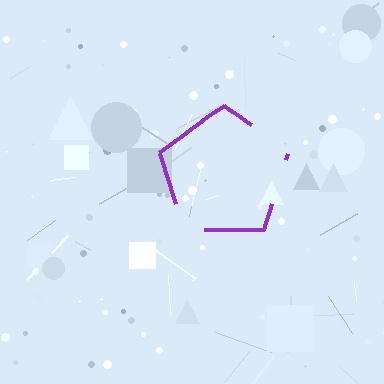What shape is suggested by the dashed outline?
The dashed outline suggests a pentagon.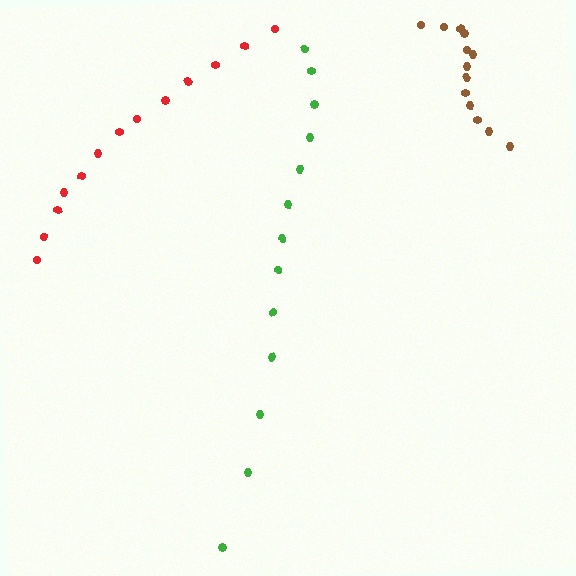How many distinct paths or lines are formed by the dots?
There are 3 distinct paths.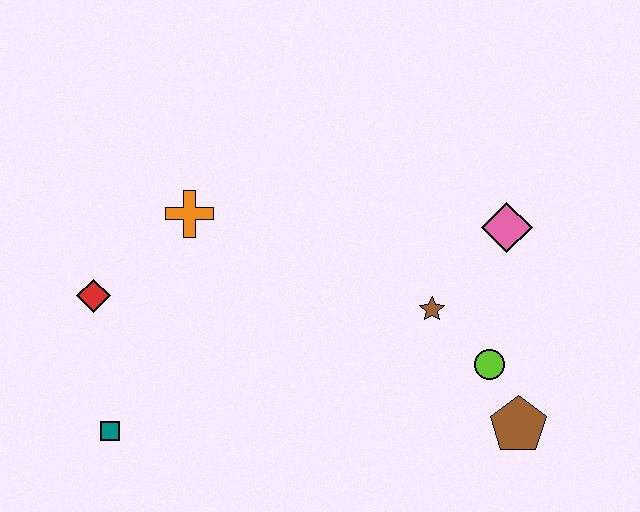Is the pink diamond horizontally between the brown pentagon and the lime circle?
Yes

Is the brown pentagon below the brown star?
Yes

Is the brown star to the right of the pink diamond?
No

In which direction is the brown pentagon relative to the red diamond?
The brown pentagon is to the right of the red diamond.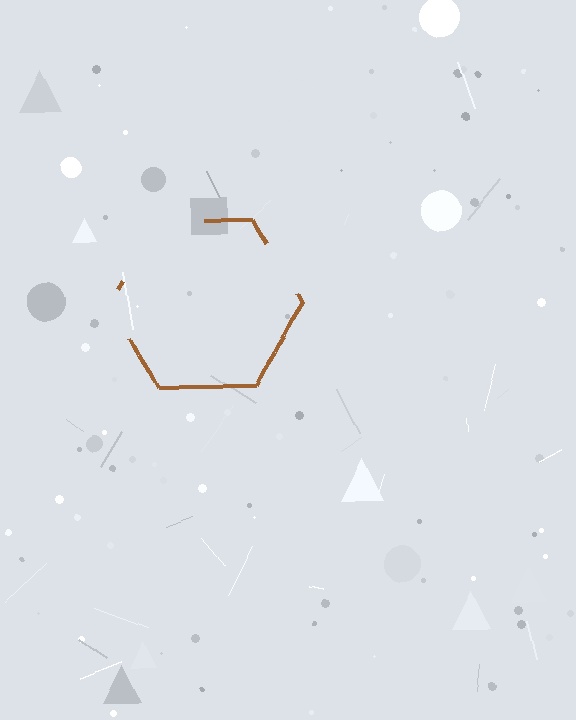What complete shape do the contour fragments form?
The contour fragments form a hexagon.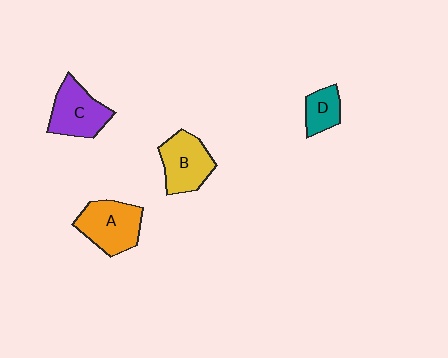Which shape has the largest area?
Shape A (orange).